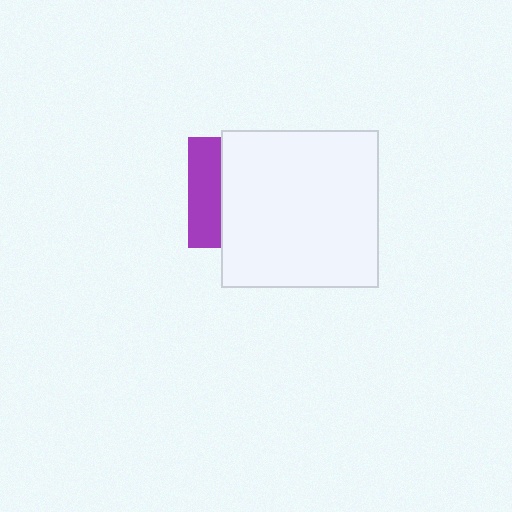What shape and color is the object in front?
The object in front is a white square.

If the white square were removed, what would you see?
You would see the complete purple square.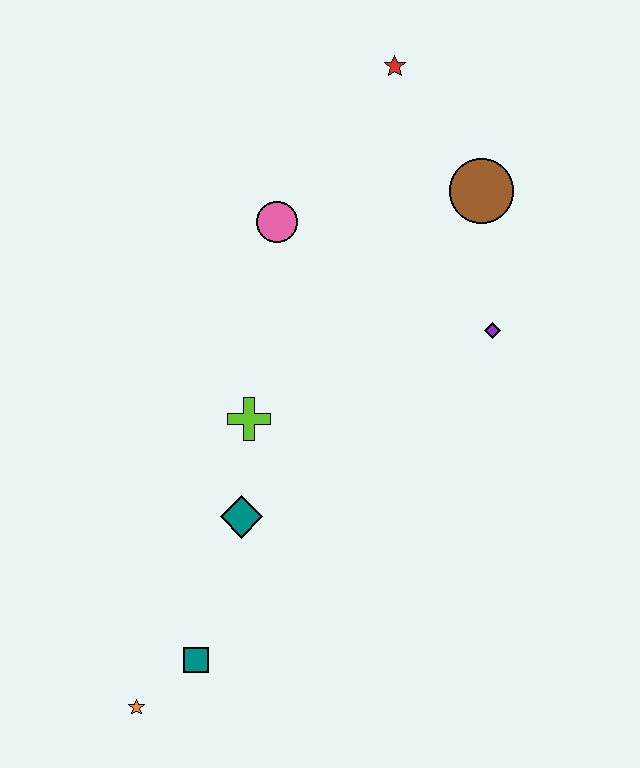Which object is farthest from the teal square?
The red star is farthest from the teal square.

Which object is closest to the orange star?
The teal square is closest to the orange star.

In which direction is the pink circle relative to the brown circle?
The pink circle is to the left of the brown circle.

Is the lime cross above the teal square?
Yes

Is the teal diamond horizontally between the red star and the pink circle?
No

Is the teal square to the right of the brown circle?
No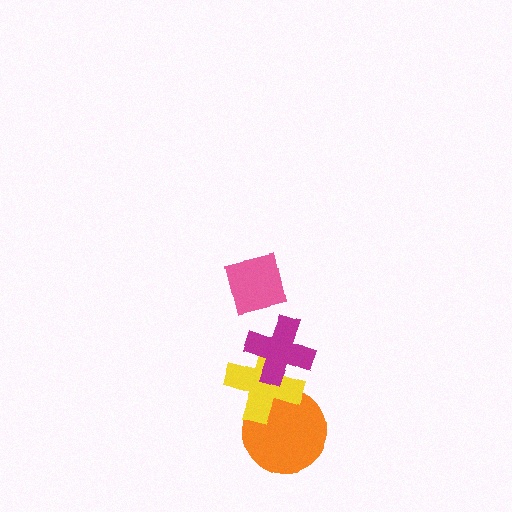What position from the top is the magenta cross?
The magenta cross is 2nd from the top.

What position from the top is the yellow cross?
The yellow cross is 3rd from the top.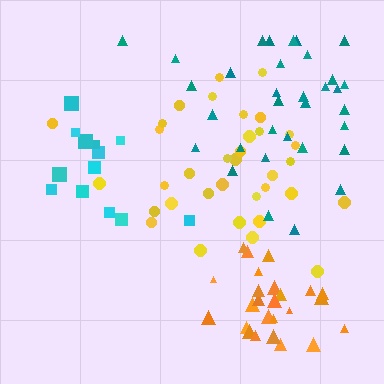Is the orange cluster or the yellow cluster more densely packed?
Orange.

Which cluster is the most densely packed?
Orange.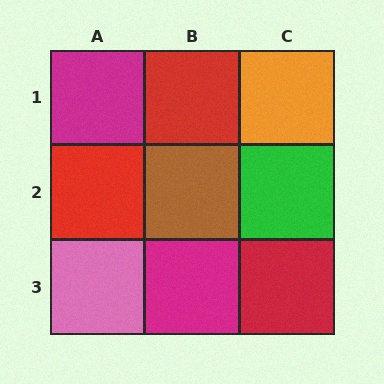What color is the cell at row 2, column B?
Brown.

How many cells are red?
3 cells are red.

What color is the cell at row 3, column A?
Pink.